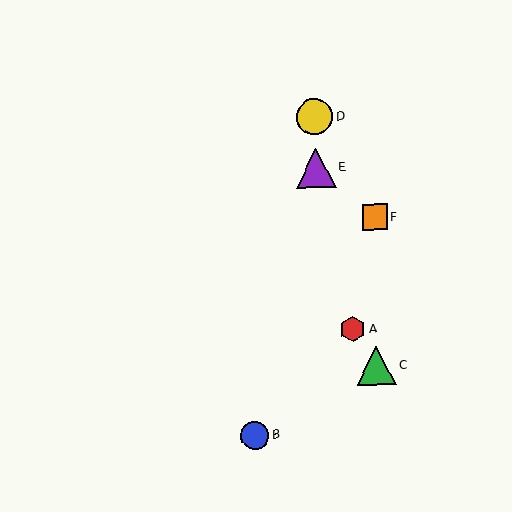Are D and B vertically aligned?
No, D is at x≈315 and B is at x≈255.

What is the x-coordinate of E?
Object E is at x≈316.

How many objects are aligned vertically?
2 objects (D, E) are aligned vertically.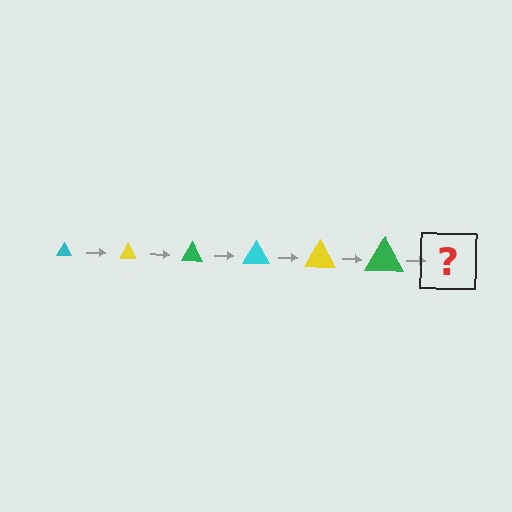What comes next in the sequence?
The next element should be a cyan triangle, larger than the previous one.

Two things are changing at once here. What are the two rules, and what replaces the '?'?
The two rules are that the triangle grows larger each step and the color cycles through cyan, yellow, and green. The '?' should be a cyan triangle, larger than the previous one.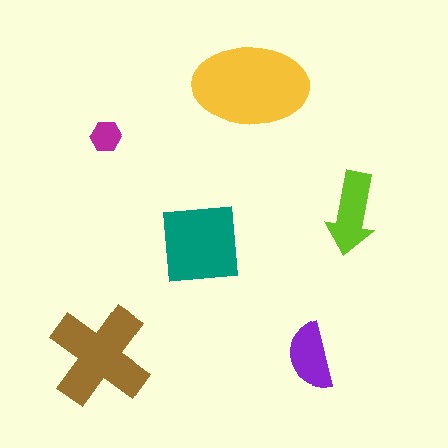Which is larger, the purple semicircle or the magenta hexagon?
The purple semicircle.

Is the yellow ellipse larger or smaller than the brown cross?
Larger.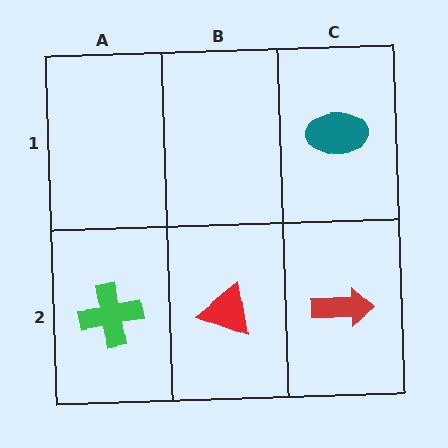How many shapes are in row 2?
3 shapes.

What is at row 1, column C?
A teal ellipse.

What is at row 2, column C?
A red arrow.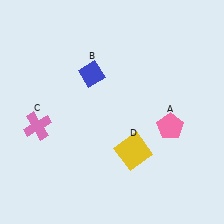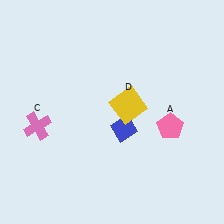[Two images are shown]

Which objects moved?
The objects that moved are: the blue diamond (B), the yellow square (D).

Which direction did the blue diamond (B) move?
The blue diamond (B) moved down.